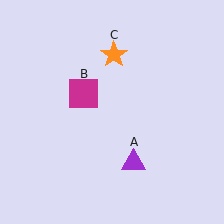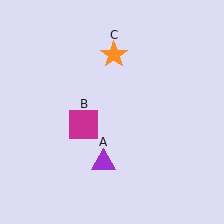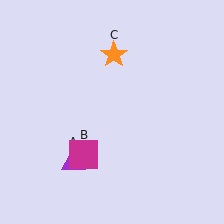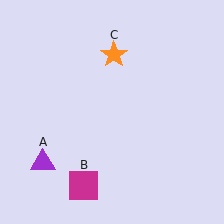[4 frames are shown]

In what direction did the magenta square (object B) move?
The magenta square (object B) moved down.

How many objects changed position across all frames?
2 objects changed position: purple triangle (object A), magenta square (object B).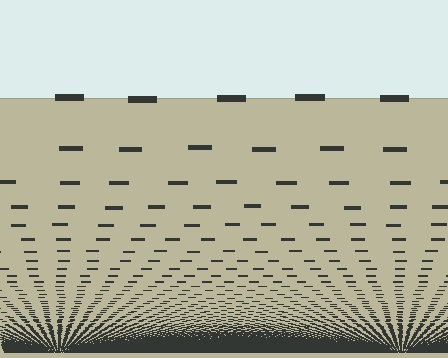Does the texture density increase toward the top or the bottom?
Density increases toward the bottom.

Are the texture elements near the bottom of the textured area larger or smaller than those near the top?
Smaller. The gradient is inverted — elements near the bottom are smaller and denser.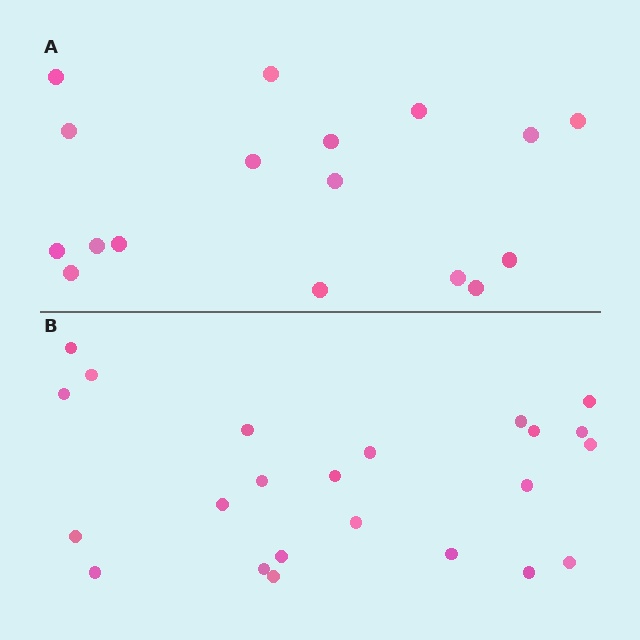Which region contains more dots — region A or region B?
Region B (the bottom region) has more dots.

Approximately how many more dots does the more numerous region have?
Region B has about 6 more dots than region A.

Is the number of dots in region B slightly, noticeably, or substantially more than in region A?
Region B has noticeably more, but not dramatically so. The ratio is roughly 1.4 to 1.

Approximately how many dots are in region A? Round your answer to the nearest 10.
About 20 dots. (The exact count is 17, which rounds to 20.)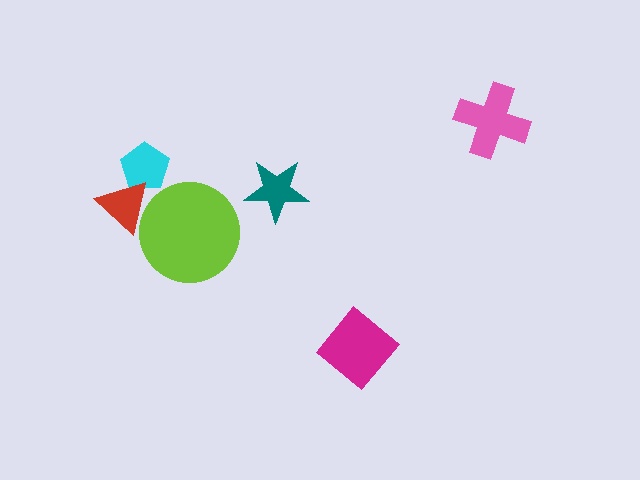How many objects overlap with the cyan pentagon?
1 object overlaps with the cyan pentagon.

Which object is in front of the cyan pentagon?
The red triangle is in front of the cyan pentagon.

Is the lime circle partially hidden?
No, no other shape covers it.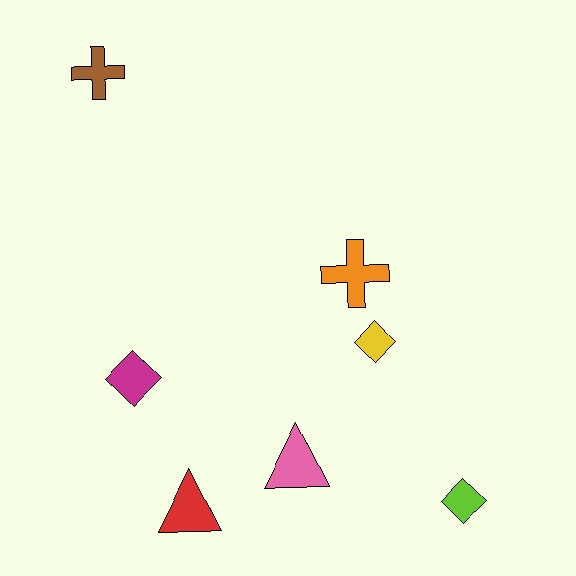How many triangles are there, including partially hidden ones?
There are 2 triangles.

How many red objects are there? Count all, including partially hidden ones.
There is 1 red object.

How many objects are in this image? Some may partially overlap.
There are 7 objects.